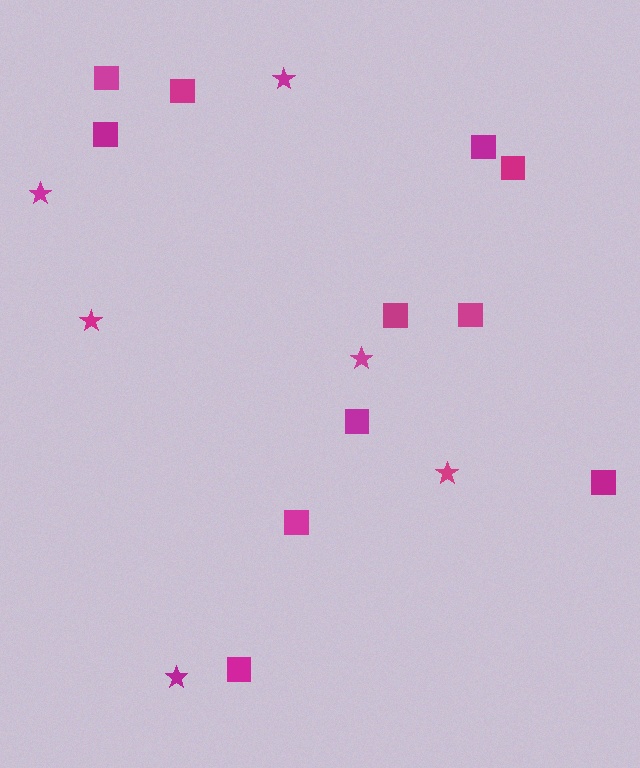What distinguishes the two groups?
There are 2 groups: one group of squares (11) and one group of stars (6).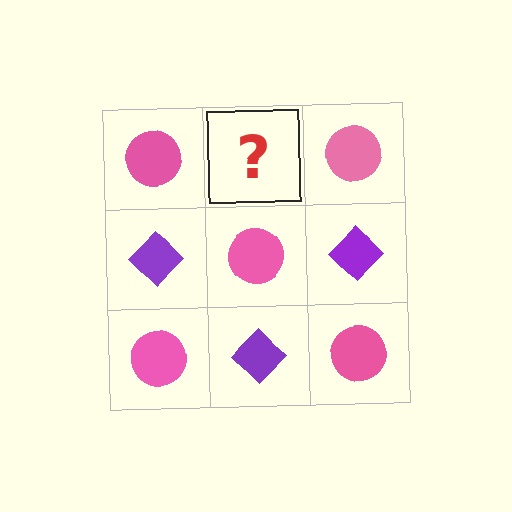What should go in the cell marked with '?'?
The missing cell should contain a purple diamond.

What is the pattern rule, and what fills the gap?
The rule is that it alternates pink circle and purple diamond in a checkerboard pattern. The gap should be filled with a purple diamond.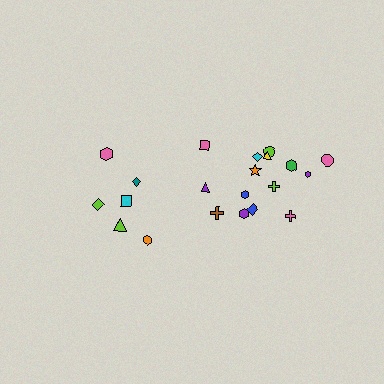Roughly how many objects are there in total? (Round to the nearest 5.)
Roughly 20 objects in total.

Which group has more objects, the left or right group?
The right group.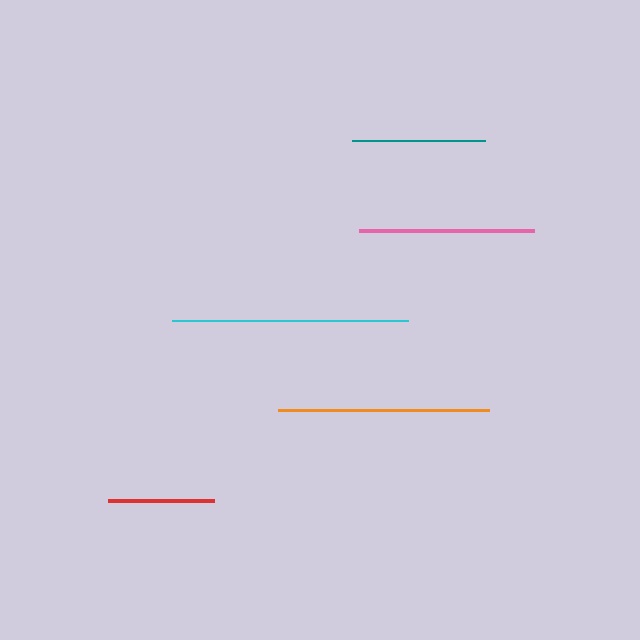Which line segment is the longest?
The cyan line is the longest at approximately 236 pixels.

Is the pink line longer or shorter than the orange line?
The orange line is longer than the pink line.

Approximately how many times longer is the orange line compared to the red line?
The orange line is approximately 2.0 times the length of the red line.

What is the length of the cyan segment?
The cyan segment is approximately 236 pixels long.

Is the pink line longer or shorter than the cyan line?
The cyan line is longer than the pink line.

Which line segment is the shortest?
The red line is the shortest at approximately 106 pixels.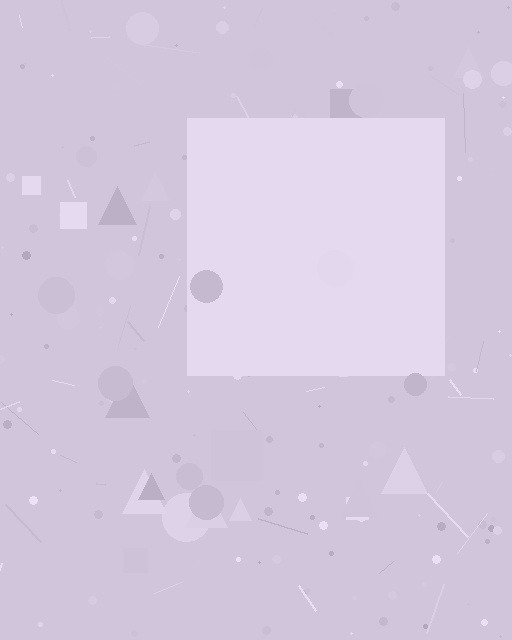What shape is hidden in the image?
A square is hidden in the image.